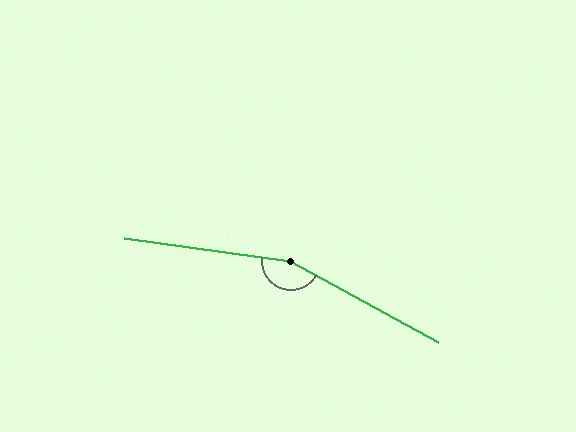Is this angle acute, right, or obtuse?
It is obtuse.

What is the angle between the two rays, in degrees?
Approximately 159 degrees.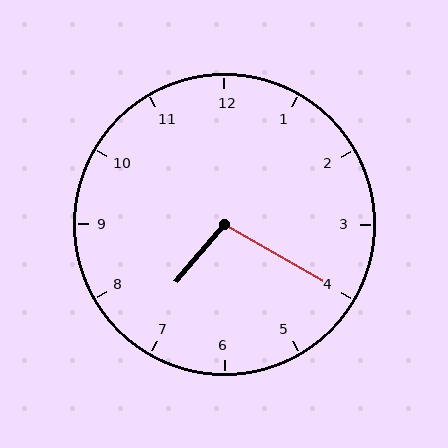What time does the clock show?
7:20.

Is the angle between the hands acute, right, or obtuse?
It is obtuse.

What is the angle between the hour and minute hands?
Approximately 100 degrees.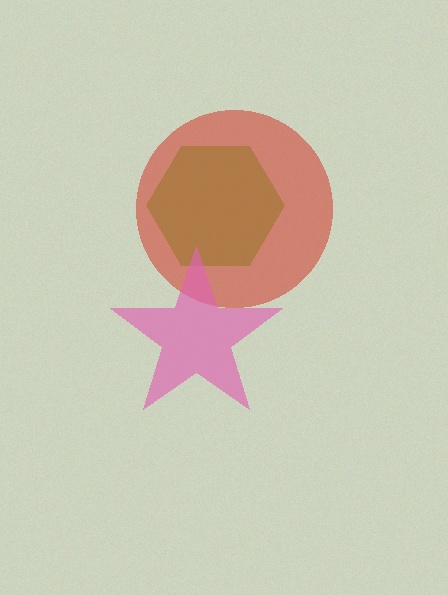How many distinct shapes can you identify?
There are 3 distinct shapes: a lime hexagon, a red circle, a pink star.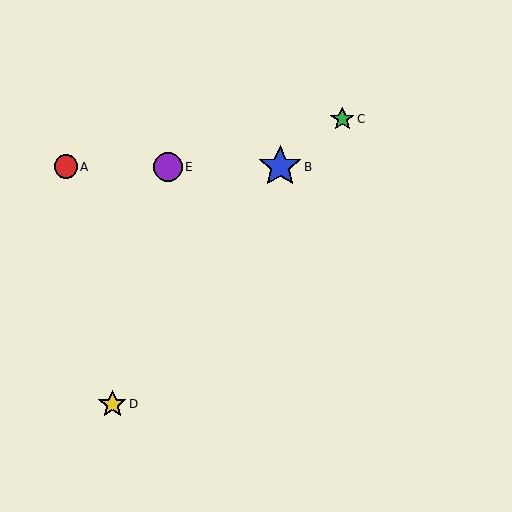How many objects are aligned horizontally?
3 objects (A, B, E) are aligned horizontally.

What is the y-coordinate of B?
Object B is at y≈167.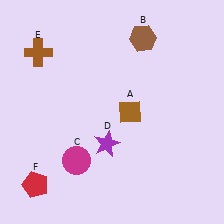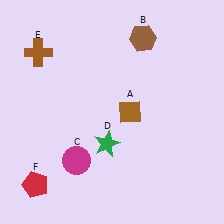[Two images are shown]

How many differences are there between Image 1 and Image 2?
There is 1 difference between the two images.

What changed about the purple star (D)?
In Image 1, D is purple. In Image 2, it changed to green.